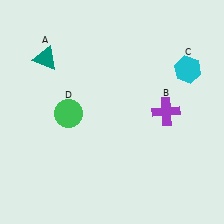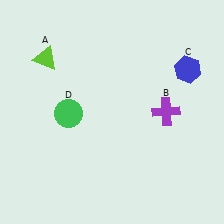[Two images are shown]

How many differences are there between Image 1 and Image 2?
There are 2 differences between the two images.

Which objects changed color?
A changed from teal to lime. C changed from cyan to blue.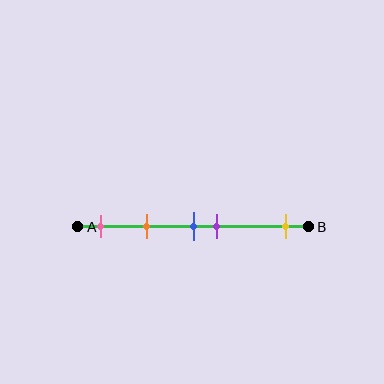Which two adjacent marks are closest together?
The blue and purple marks are the closest adjacent pair.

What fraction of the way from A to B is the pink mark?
The pink mark is approximately 10% (0.1) of the way from A to B.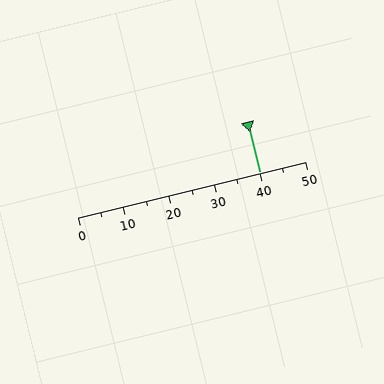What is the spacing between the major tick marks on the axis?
The major ticks are spaced 10 apart.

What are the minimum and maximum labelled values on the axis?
The axis runs from 0 to 50.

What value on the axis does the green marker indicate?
The marker indicates approximately 40.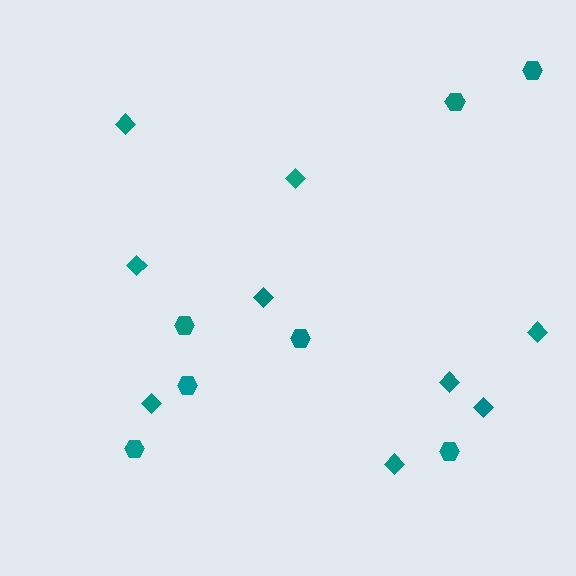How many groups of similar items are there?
There are 2 groups: one group of hexagons (7) and one group of diamonds (9).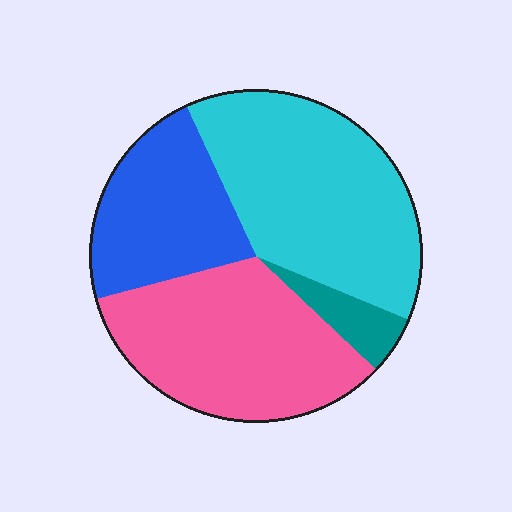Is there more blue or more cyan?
Cyan.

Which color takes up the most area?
Cyan, at roughly 40%.